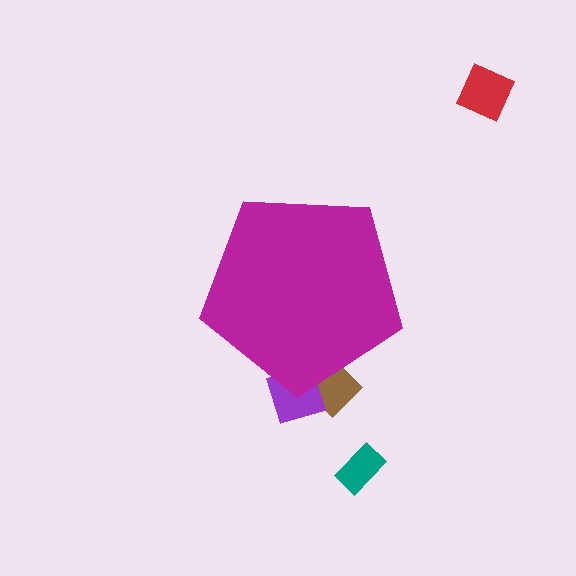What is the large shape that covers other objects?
A magenta pentagon.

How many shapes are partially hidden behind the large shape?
2 shapes are partially hidden.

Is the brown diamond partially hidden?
Yes, the brown diamond is partially hidden behind the magenta pentagon.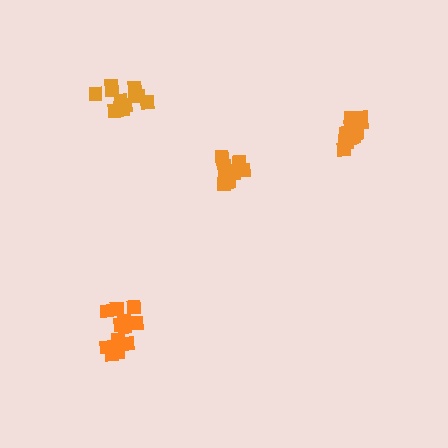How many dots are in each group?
Group 1: 14 dots, Group 2: 14 dots, Group 3: 14 dots, Group 4: 13 dots (55 total).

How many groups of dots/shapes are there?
There are 4 groups.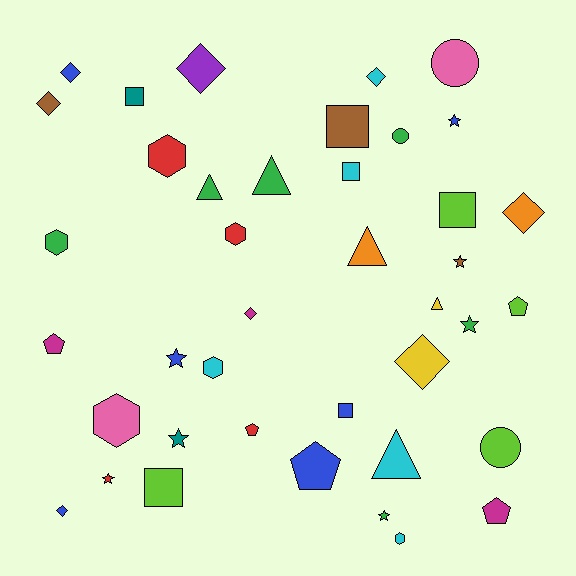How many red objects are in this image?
There are 4 red objects.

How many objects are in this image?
There are 40 objects.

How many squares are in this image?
There are 6 squares.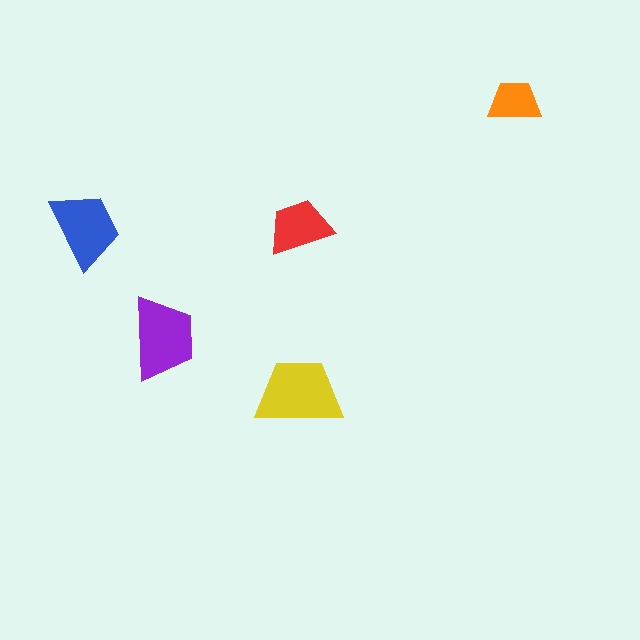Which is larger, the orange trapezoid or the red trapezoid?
The red one.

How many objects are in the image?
There are 5 objects in the image.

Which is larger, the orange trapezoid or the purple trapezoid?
The purple one.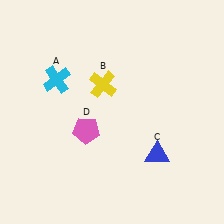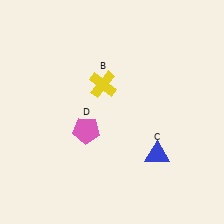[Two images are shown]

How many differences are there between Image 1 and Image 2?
There is 1 difference between the two images.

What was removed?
The cyan cross (A) was removed in Image 2.